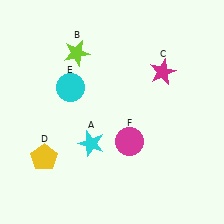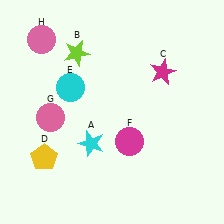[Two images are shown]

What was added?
A pink circle (G), a pink circle (H) were added in Image 2.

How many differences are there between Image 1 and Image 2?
There are 2 differences between the two images.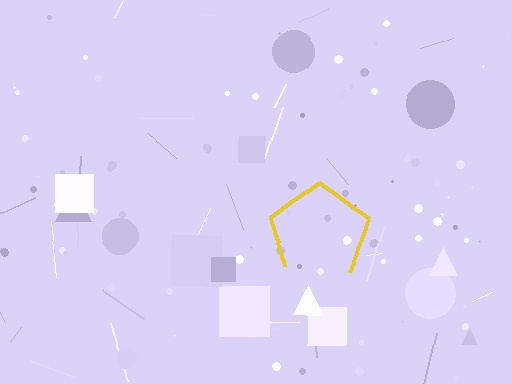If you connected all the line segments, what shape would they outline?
They would outline a pentagon.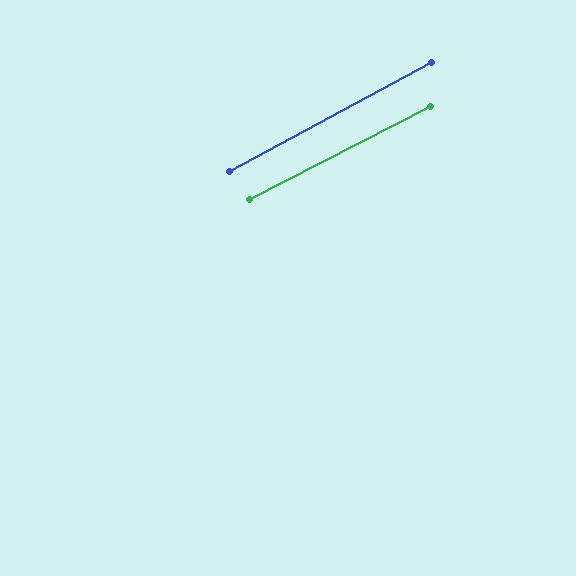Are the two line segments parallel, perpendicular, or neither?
Parallel — their directions differ by only 1.2°.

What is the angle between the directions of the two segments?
Approximately 1 degree.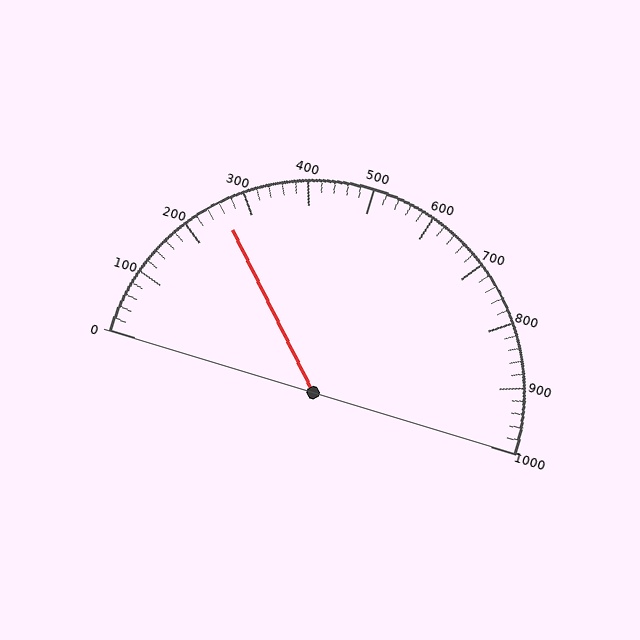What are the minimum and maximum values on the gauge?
The gauge ranges from 0 to 1000.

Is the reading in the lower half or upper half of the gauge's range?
The reading is in the lower half of the range (0 to 1000).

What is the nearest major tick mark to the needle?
The nearest major tick mark is 300.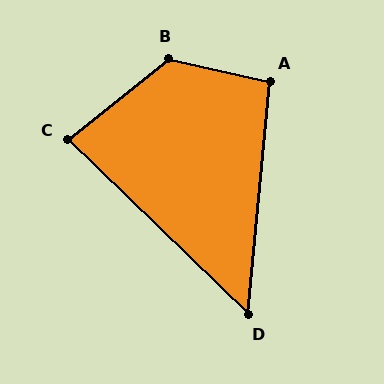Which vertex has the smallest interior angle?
D, at approximately 51 degrees.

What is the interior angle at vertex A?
Approximately 97 degrees (obtuse).